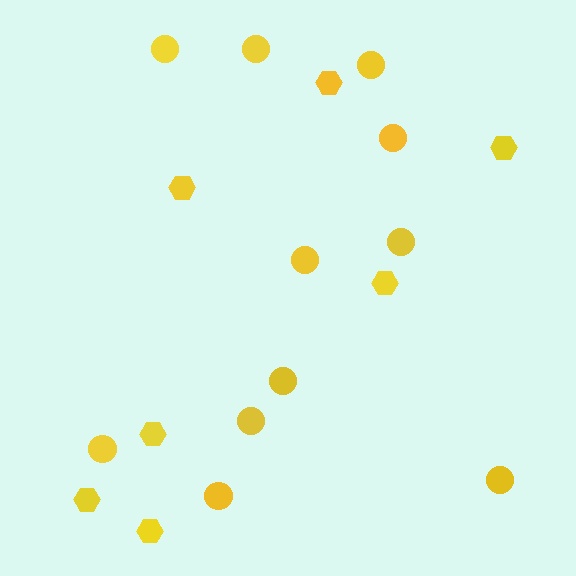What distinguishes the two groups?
There are 2 groups: one group of hexagons (7) and one group of circles (11).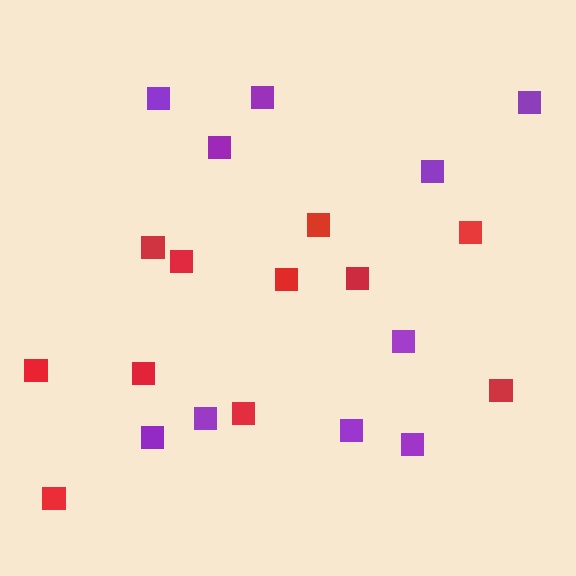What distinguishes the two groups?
There are 2 groups: one group of red squares (11) and one group of purple squares (10).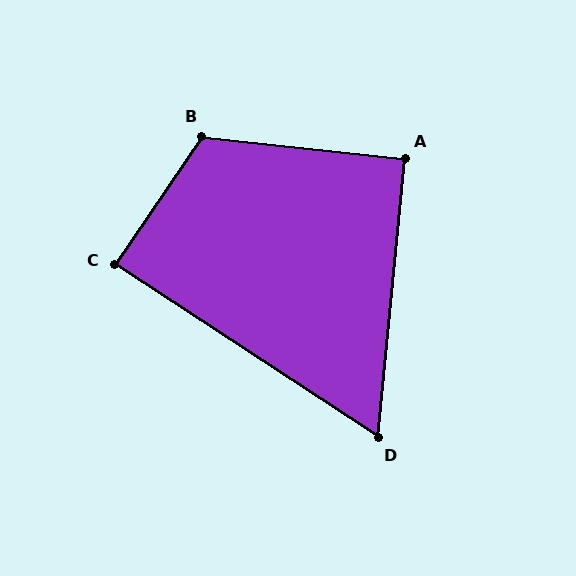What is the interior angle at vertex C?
Approximately 89 degrees (approximately right).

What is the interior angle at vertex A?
Approximately 91 degrees (approximately right).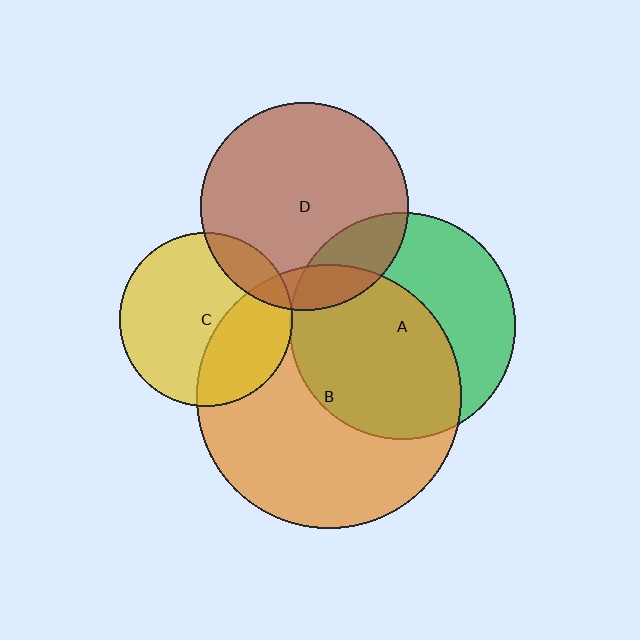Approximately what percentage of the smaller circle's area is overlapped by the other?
Approximately 35%.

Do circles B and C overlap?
Yes.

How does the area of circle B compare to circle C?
Approximately 2.3 times.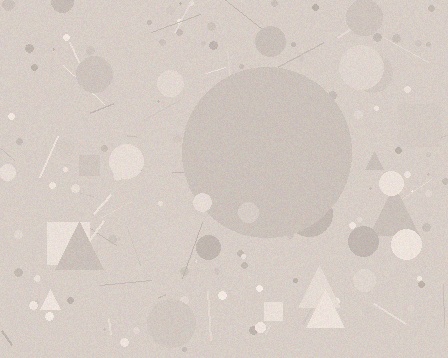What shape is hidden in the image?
A circle is hidden in the image.